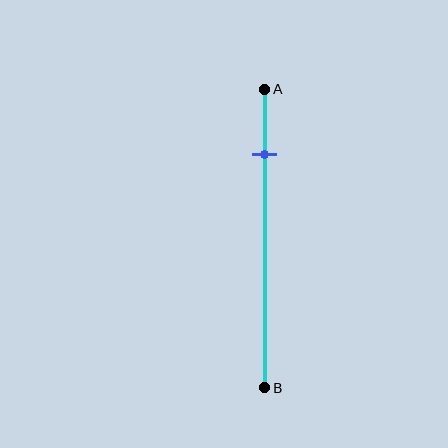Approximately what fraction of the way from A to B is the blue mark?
The blue mark is approximately 20% of the way from A to B.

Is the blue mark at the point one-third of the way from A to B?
No, the mark is at about 20% from A, not at the 33% one-third point.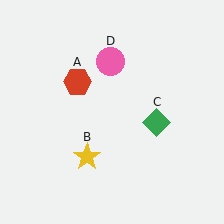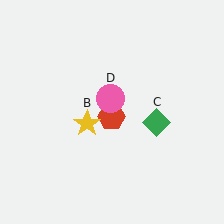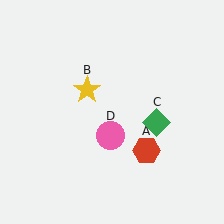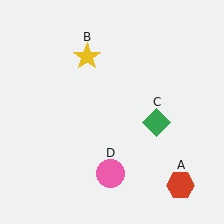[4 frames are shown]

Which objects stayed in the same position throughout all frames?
Green diamond (object C) remained stationary.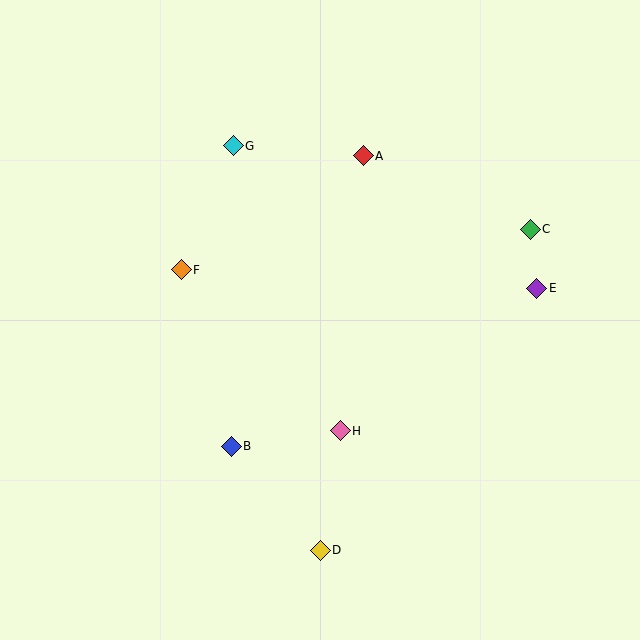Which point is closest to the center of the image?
Point H at (340, 431) is closest to the center.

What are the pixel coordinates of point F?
Point F is at (181, 270).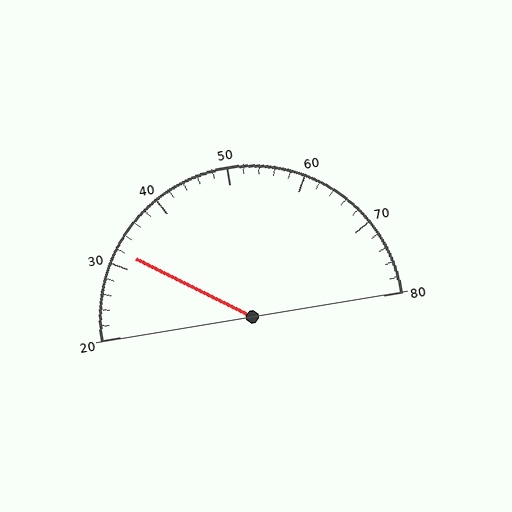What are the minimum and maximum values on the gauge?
The gauge ranges from 20 to 80.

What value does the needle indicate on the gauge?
The needle indicates approximately 32.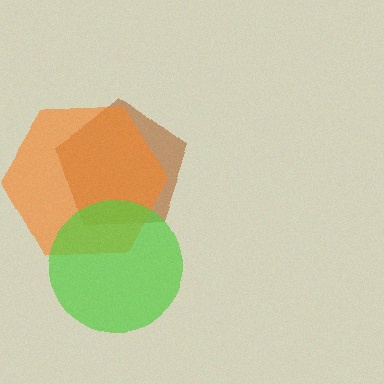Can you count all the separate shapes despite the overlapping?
Yes, there are 3 separate shapes.